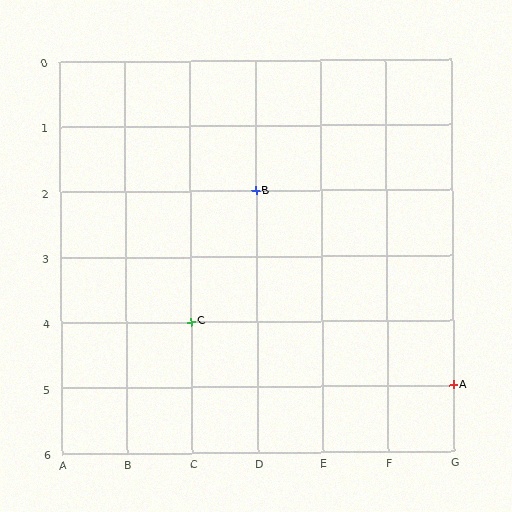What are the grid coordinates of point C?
Point C is at grid coordinates (C, 4).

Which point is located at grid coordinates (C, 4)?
Point C is at (C, 4).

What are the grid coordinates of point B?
Point B is at grid coordinates (D, 2).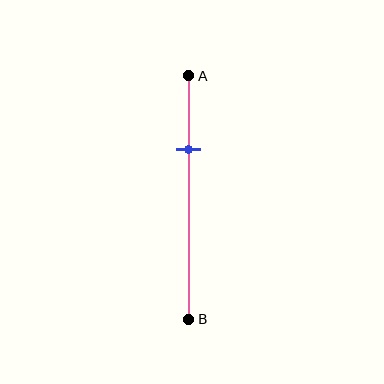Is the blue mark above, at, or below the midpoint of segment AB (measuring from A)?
The blue mark is above the midpoint of segment AB.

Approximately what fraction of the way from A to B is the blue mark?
The blue mark is approximately 30% of the way from A to B.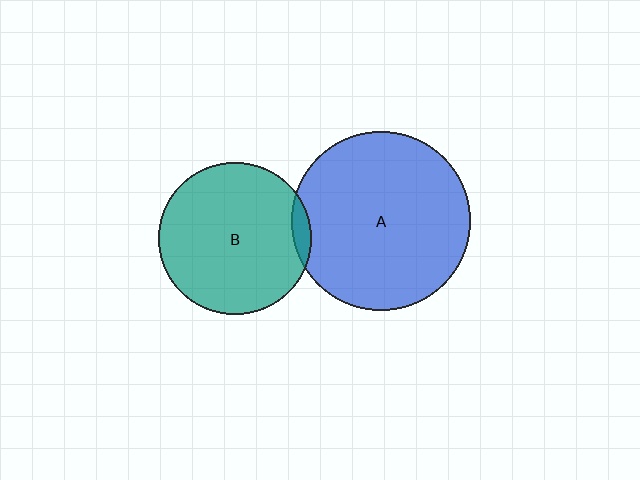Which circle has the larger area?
Circle A (blue).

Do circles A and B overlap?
Yes.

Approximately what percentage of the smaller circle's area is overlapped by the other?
Approximately 5%.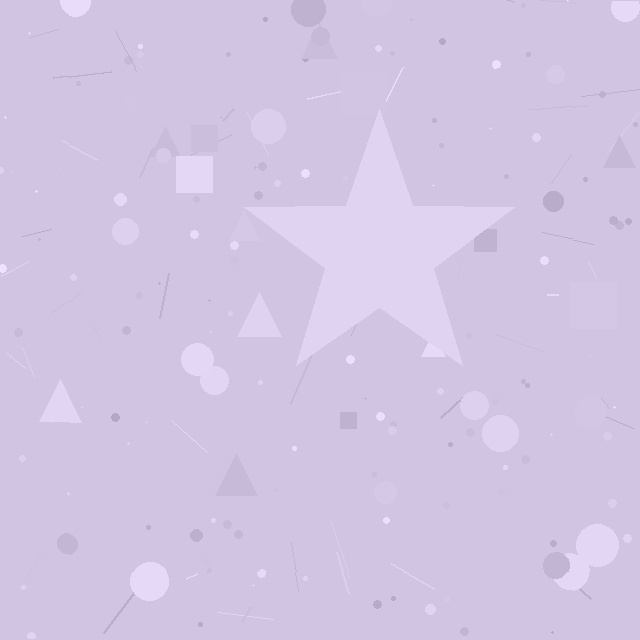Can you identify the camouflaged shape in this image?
The camouflaged shape is a star.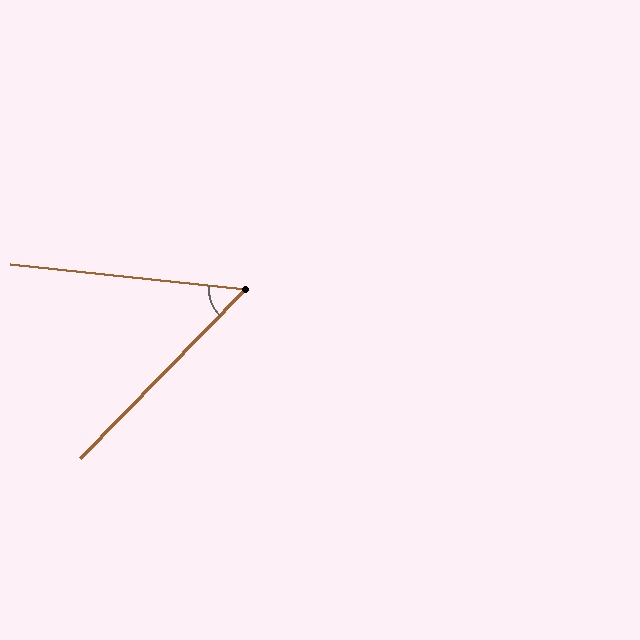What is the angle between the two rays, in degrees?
Approximately 52 degrees.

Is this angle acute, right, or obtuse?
It is acute.